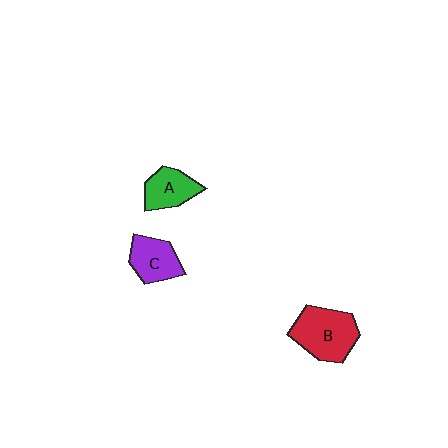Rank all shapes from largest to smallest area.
From largest to smallest: B (red), C (purple), A (green).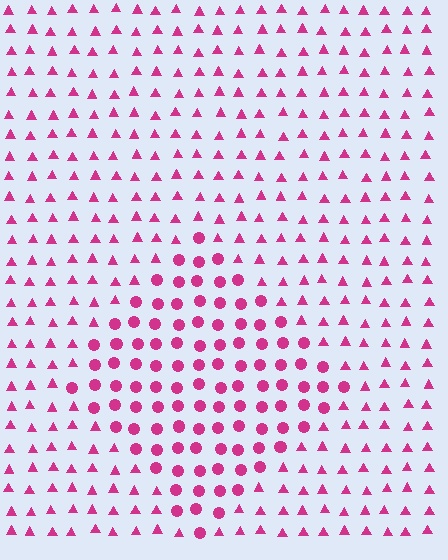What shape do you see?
I see a diamond.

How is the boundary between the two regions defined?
The boundary is defined by a change in element shape: circles inside vs. triangles outside. All elements share the same color and spacing.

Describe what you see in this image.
The image is filled with small magenta elements arranged in a uniform grid. A diamond-shaped region contains circles, while the surrounding area contains triangles. The boundary is defined purely by the change in element shape.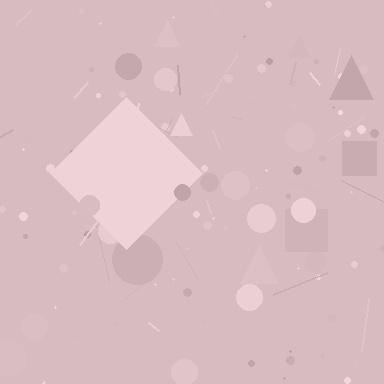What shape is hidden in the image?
A diamond is hidden in the image.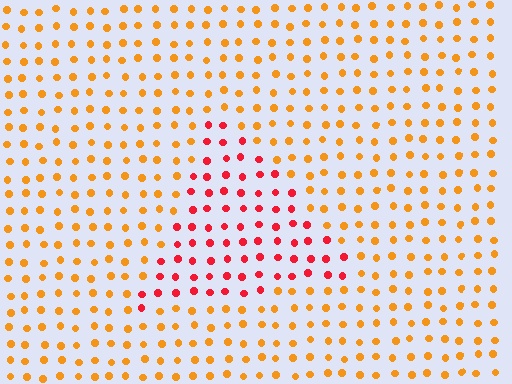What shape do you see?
I see a triangle.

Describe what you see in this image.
The image is filled with small orange elements in a uniform arrangement. A triangle-shaped region is visible where the elements are tinted to a slightly different hue, forming a subtle color boundary.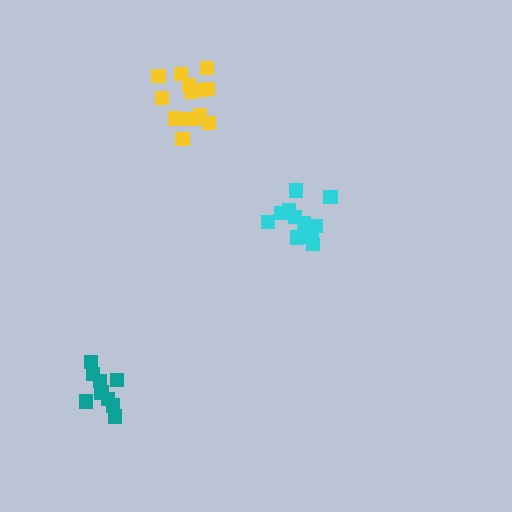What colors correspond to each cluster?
The clusters are colored: cyan, teal, yellow.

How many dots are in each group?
Group 1: 13 dots, Group 2: 9 dots, Group 3: 14 dots (36 total).